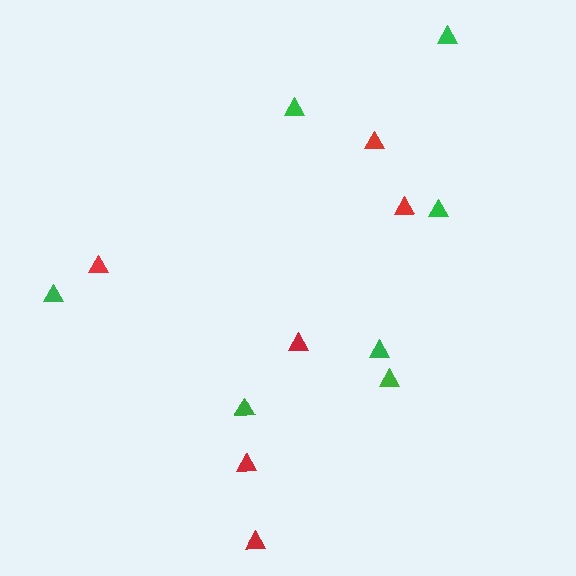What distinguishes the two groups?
There are 2 groups: one group of red triangles (6) and one group of green triangles (7).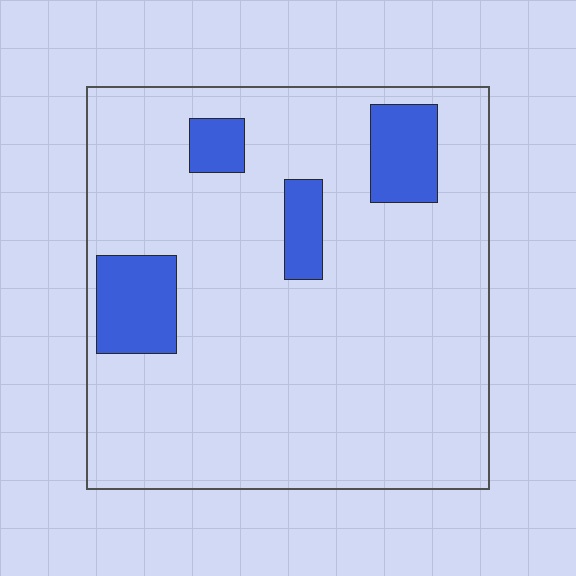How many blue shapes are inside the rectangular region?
4.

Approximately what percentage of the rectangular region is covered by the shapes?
Approximately 15%.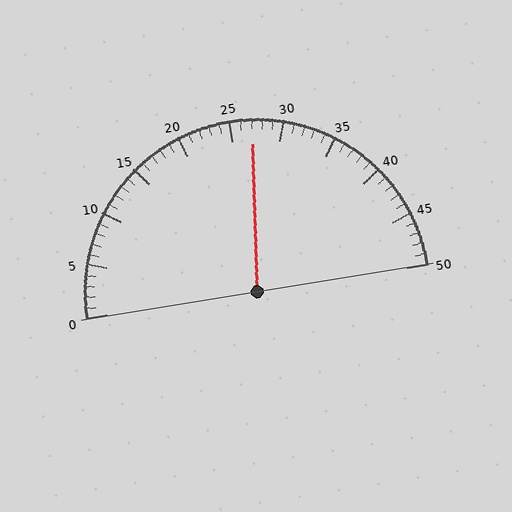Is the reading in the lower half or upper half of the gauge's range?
The reading is in the upper half of the range (0 to 50).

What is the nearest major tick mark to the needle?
The nearest major tick mark is 25.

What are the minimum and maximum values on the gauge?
The gauge ranges from 0 to 50.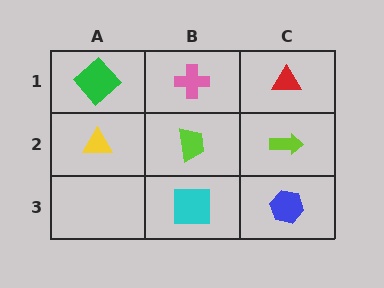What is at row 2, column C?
A lime arrow.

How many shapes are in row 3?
2 shapes.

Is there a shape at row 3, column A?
No, that cell is empty.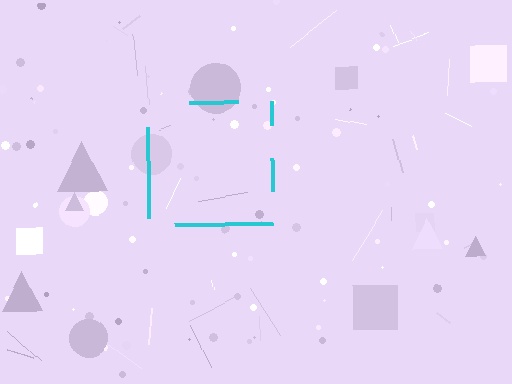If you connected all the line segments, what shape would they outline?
They would outline a square.